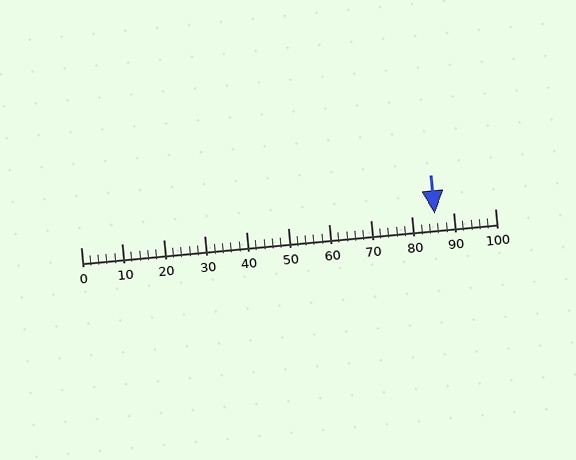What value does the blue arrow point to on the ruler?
The blue arrow points to approximately 86.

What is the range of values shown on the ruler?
The ruler shows values from 0 to 100.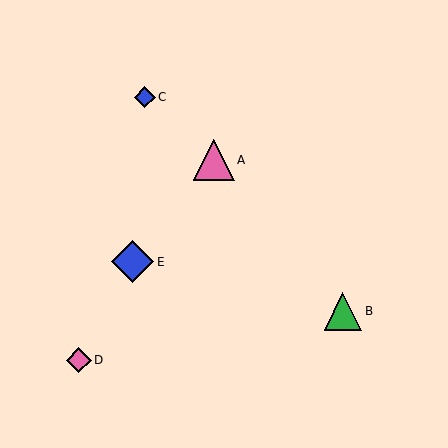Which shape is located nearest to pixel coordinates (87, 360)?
The pink diamond (labeled D) at (79, 360) is nearest to that location.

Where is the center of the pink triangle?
The center of the pink triangle is at (214, 160).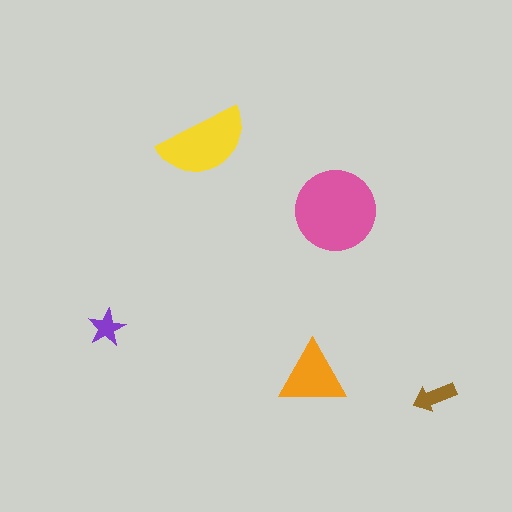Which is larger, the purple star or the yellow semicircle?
The yellow semicircle.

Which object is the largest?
The pink circle.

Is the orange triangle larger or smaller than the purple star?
Larger.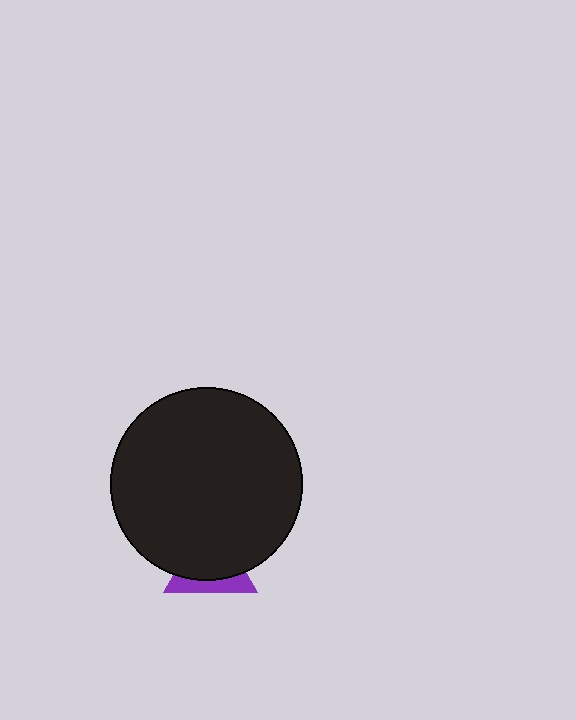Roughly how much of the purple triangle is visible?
A small part of it is visible (roughly 33%).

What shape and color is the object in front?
The object in front is a black circle.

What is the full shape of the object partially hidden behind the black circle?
The partially hidden object is a purple triangle.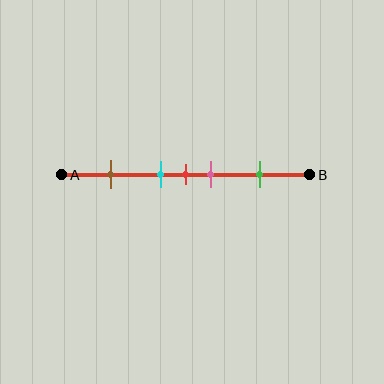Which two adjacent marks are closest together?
The cyan and red marks are the closest adjacent pair.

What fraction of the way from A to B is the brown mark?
The brown mark is approximately 20% (0.2) of the way from A to B.